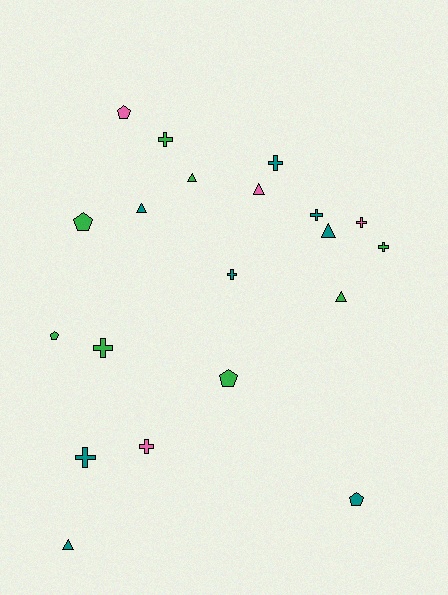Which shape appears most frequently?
Cross, with 9 objects.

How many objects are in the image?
There are 20 objects.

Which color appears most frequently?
Teal, with 8 objects.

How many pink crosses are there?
There are 2 pink crosses.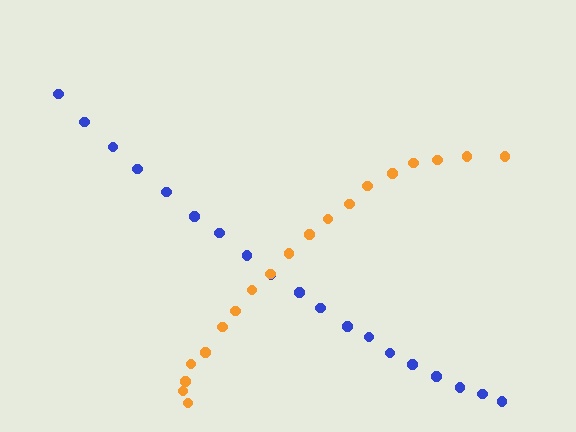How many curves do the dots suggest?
There are 2 distinct paths.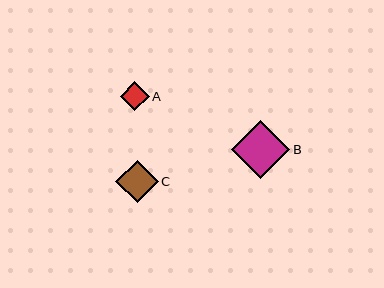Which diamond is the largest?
Diamond B is the largest with a size of approximately 58 pixels.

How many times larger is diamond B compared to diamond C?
Diamond B is approximately 1.4 times the size of diamond C.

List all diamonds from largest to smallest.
From largest to smallest: B, C, A.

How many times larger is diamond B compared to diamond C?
Diamond B is approximately 1.4 times the size of diamond C.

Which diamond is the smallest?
Diamond A is the smallest with a size of approximately 29 pixels.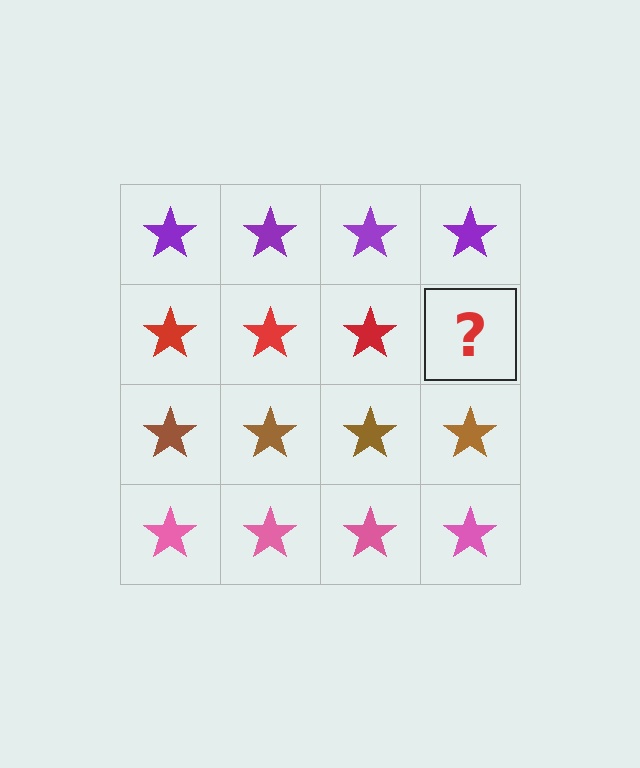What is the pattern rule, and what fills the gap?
The rule is that each row has a consistent color. The gap should be filled with a red star.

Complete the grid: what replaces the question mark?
The question mark should be replaced with a red star.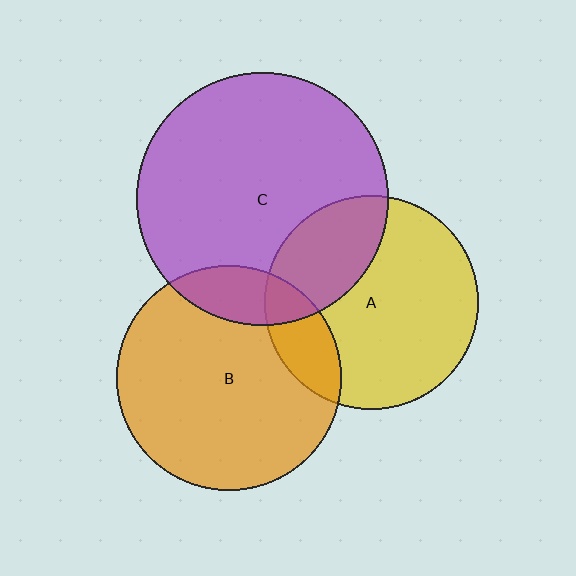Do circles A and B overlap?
Yes.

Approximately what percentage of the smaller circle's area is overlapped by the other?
Approximately 15%.